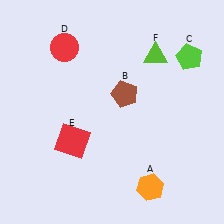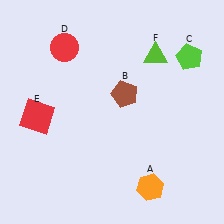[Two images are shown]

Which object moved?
The red square (E) moved left.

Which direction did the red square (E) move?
The red square (E) moved left.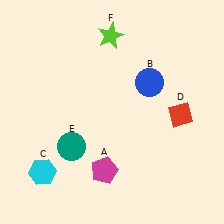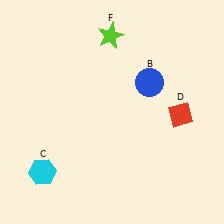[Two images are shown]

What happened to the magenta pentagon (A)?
The magenta pentagon (A) was removed in Image 2. It was in the bottom-left area of Image 1.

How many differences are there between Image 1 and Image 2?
There are 2 differences between the two images.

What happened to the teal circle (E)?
The teal circle (E) was removed in Image 2. It was in the bottom-left area of Image 1.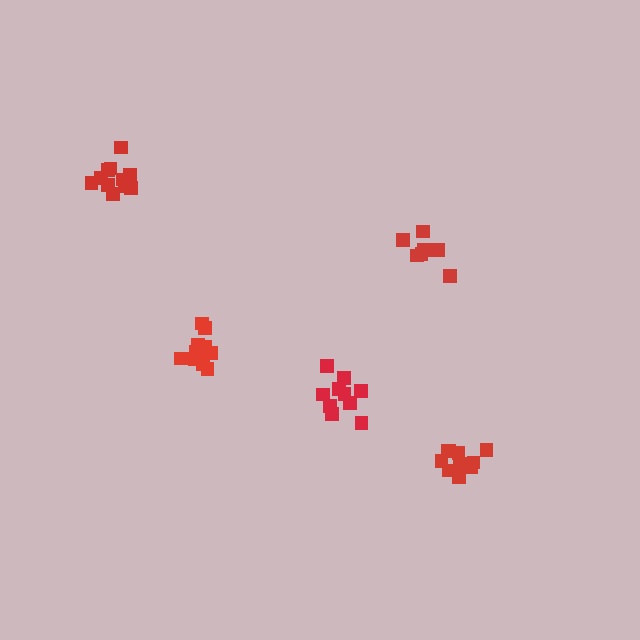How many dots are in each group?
Group 1: 8 dots, Group 2: 11 dots, Group 3: 11 dots, Group 4: 11 dots, Group 5: 10 dots (51 total).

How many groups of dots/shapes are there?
There are 5 groups.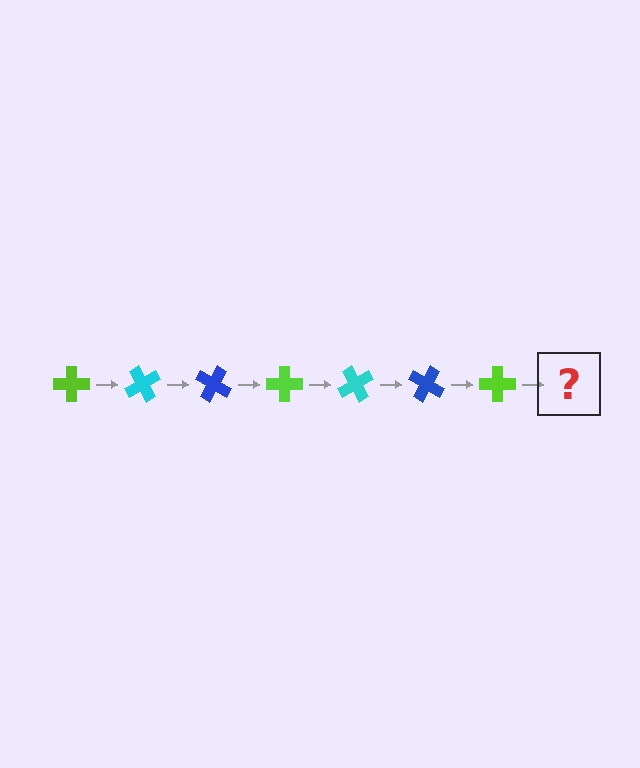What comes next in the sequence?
The next element should be a cyan cross, rotated 420 degrees from the start.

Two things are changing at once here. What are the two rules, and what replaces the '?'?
The two rules are that it rotates 60 degrees each step and the color cycles through lime, cyan, and blue. The '?' should be a cyan cross, rotated 420 degrees from the start.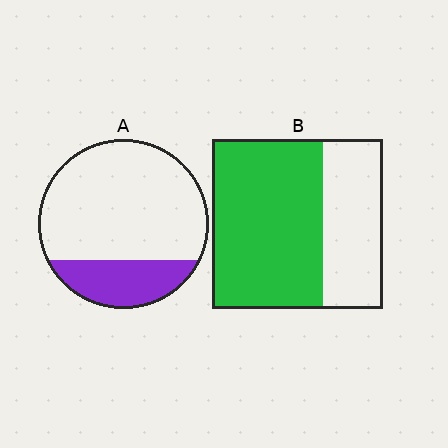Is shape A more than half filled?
No.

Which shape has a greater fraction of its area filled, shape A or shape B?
Shape B.